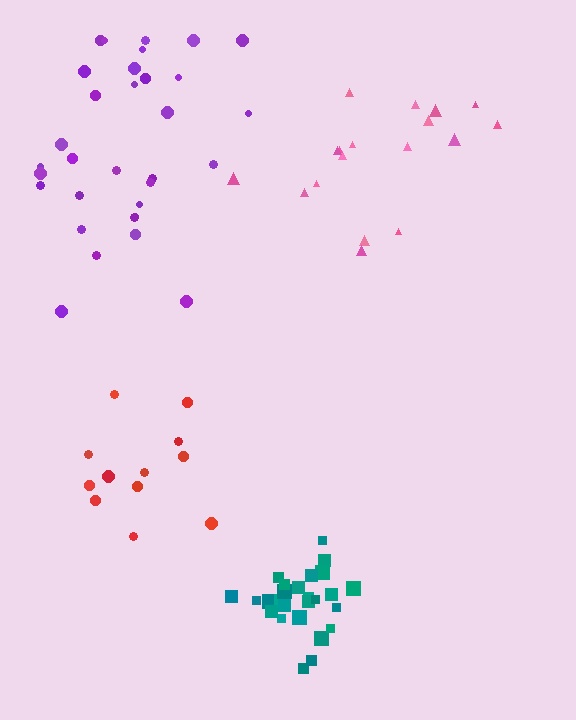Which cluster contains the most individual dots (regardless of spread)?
Purple (32).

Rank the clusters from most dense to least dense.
teal, purple, red, pink.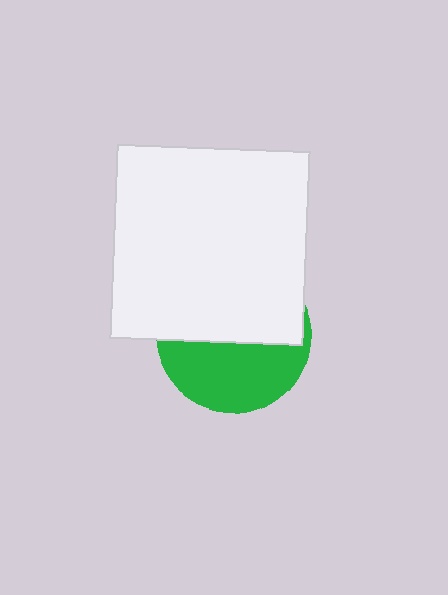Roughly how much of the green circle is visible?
A small part of it is visible (roughly 44%).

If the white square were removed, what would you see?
You would see the complete green circle.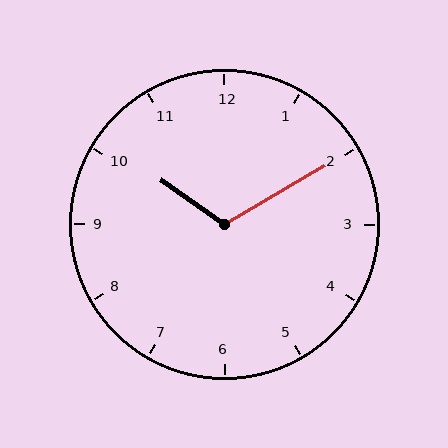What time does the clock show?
10:10.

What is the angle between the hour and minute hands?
Approximately 115 degrees.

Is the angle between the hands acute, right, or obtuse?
It is obtuse.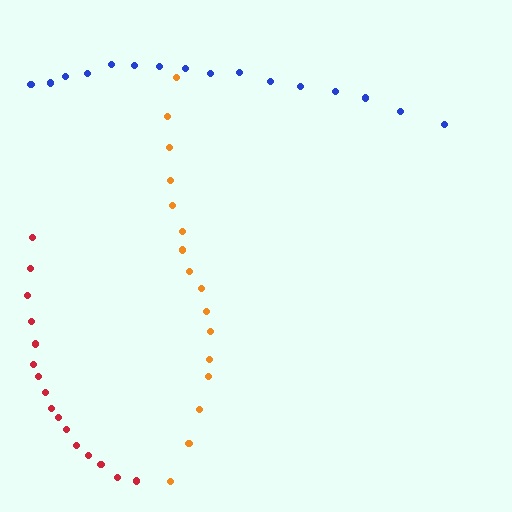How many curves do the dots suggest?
There are 3 distinct paths.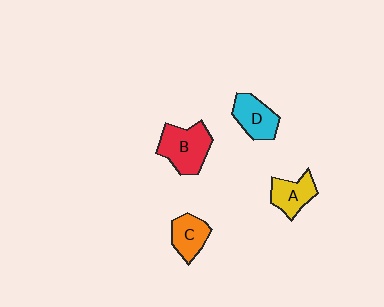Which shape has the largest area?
Shape B (red).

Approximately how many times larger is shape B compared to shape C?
Approximately 1.5 times.